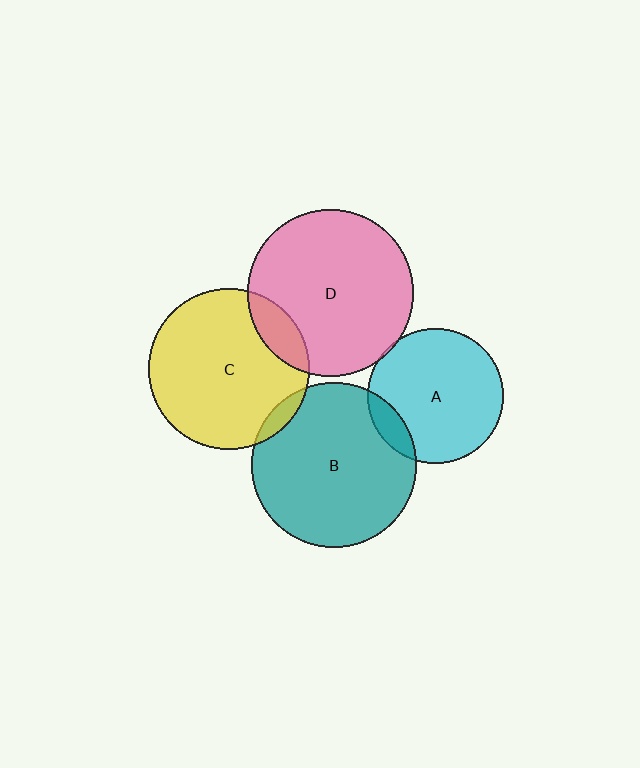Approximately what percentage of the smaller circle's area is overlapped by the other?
Approximately 15%.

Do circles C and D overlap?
Yes.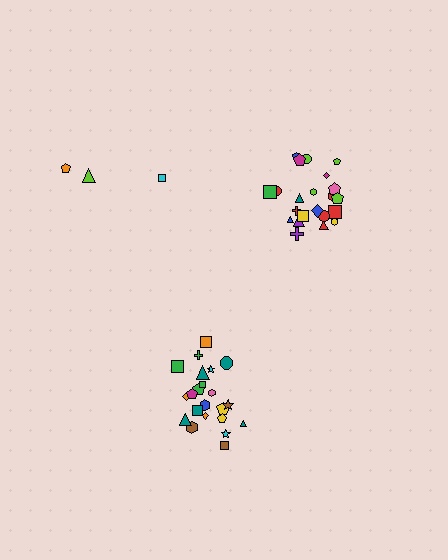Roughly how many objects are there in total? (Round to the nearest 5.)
Roughly 45 objects in total.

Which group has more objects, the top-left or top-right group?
The top-right group.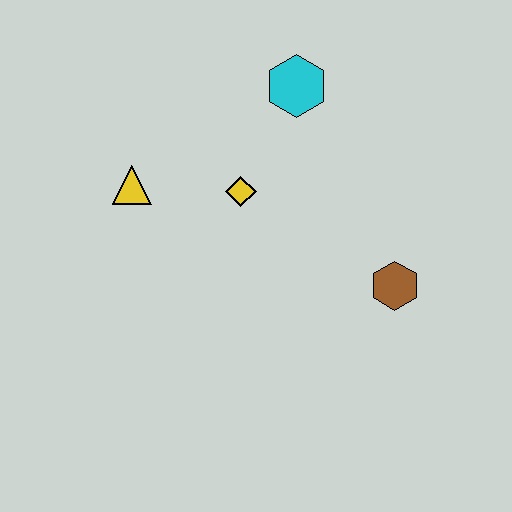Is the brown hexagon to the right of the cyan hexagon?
Yes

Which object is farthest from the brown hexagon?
The yellow triangle is farthest from the brown hexagon.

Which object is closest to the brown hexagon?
The yellow diamond is closest to the brown hexagon.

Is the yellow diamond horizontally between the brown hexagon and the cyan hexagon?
No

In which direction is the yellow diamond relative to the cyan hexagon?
The yellow diamond is below the cyan hexagon.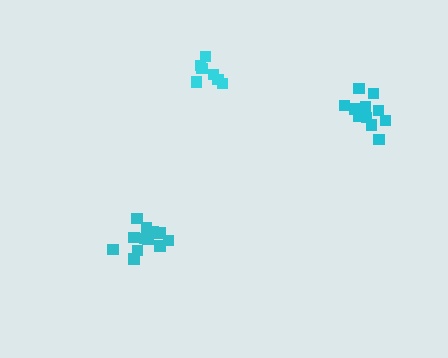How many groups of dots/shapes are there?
There are 3 groups.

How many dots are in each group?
Group 1: 13 dots, Group 2: 7 dots, Group 3: 11 dots (31 total).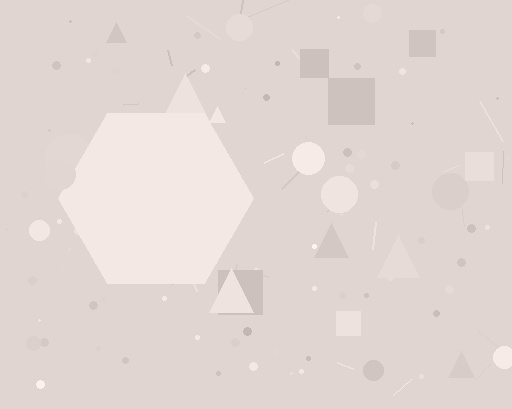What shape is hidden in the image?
A hexagon is hidden in the image.